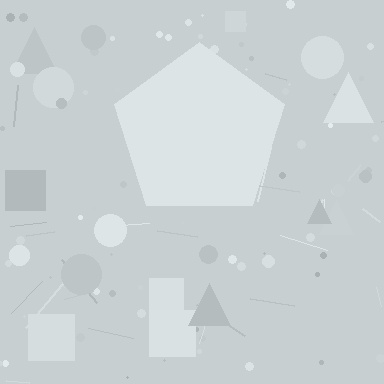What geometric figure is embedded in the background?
A pentagon is embedded in the background.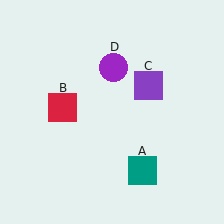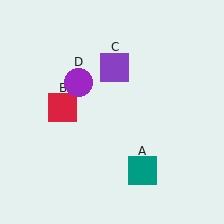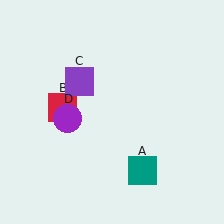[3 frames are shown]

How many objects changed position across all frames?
2 objects changed position: purple square (object C), purple circle (object D).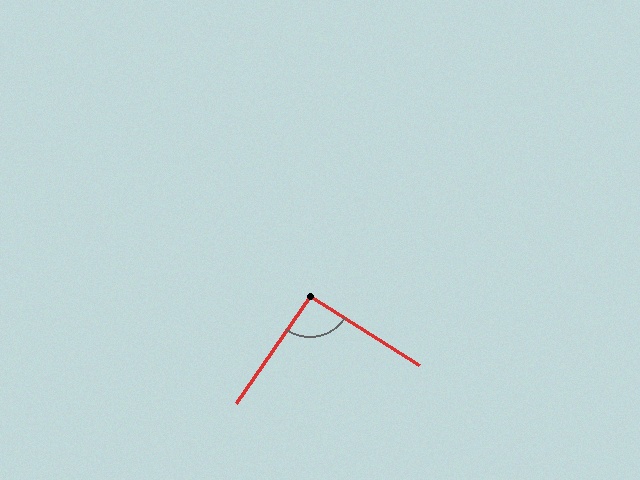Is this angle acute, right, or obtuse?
It is approximately a right angle.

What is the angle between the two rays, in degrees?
Approximately 93 degrees.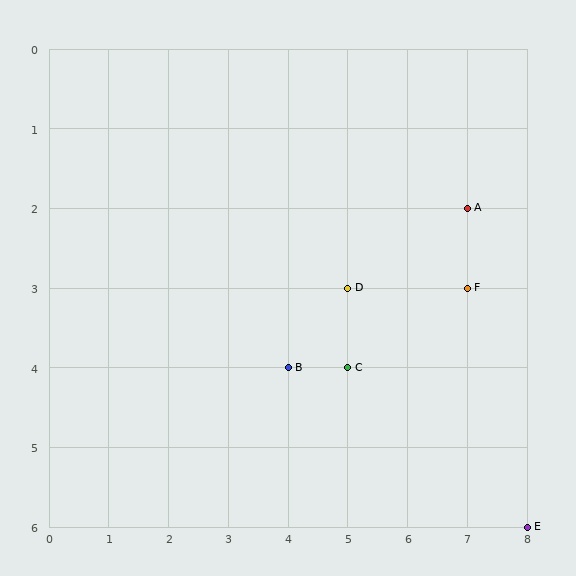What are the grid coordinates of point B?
Point B is at grid coordinates (4, 4).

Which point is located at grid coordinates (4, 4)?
Point B is at (4, 4).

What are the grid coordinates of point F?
Point F is at grid coordinates (7, 3).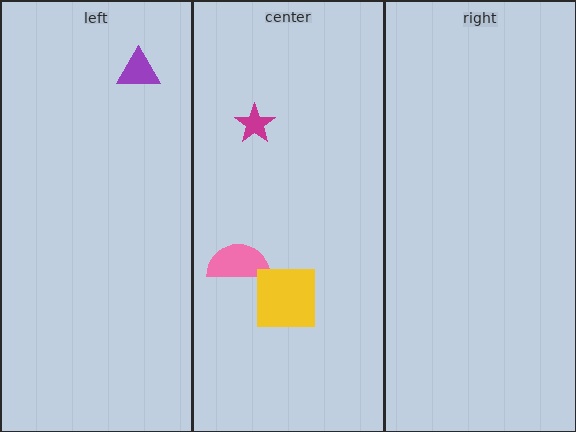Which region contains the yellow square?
The center region.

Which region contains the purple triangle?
The left region.